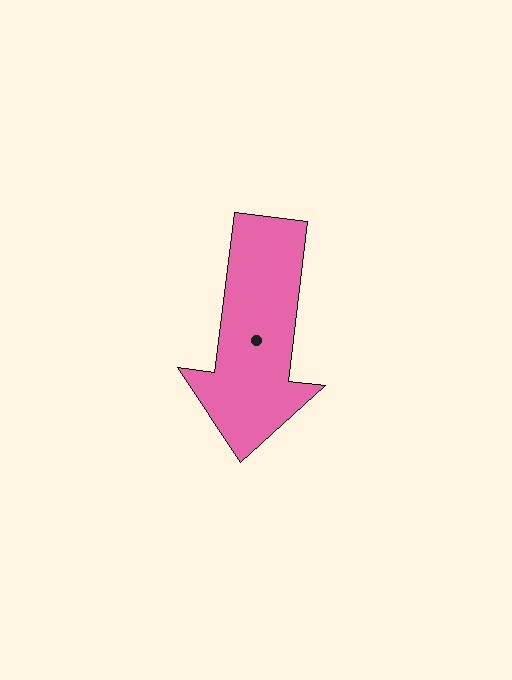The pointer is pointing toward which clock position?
Roughly 6 o'clock.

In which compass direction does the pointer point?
South.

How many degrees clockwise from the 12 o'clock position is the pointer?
Approximately 187 degrees.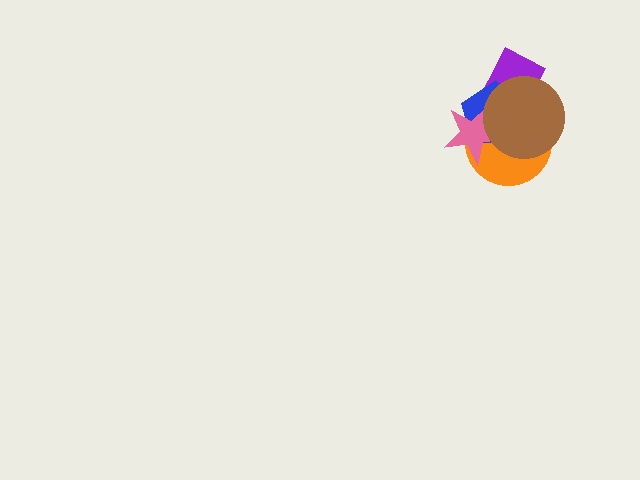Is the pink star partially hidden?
Yes, it is partially covered by another shape.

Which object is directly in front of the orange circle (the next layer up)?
The blue pentagon is directly in front of the orange circle.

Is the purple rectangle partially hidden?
Yes, it is partially covered by another shape.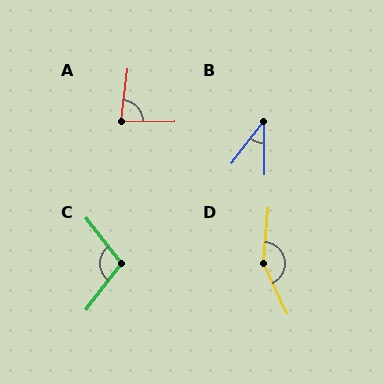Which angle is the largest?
D, at approximately 150 degrees.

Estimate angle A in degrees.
Approximately 82 degrees.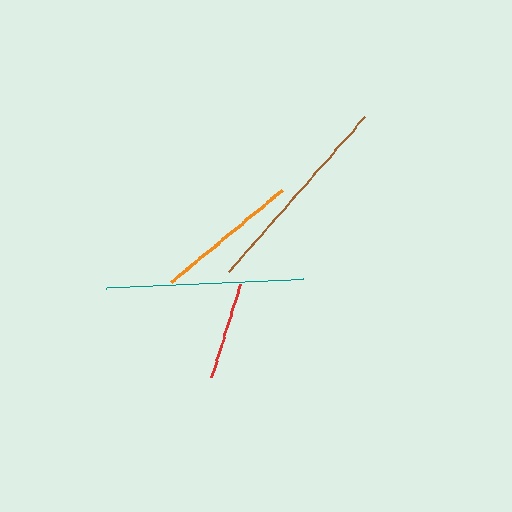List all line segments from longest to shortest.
From longest to shortest: brown, teal, orange, red.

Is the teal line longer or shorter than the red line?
The teal line is longer than the red line.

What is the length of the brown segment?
The brown segment is approximately 207 pixels long.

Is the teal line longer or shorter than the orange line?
The teal line is longer than the orange line.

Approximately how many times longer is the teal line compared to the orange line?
The teal line is approximately 1.4 times the length of the orange line.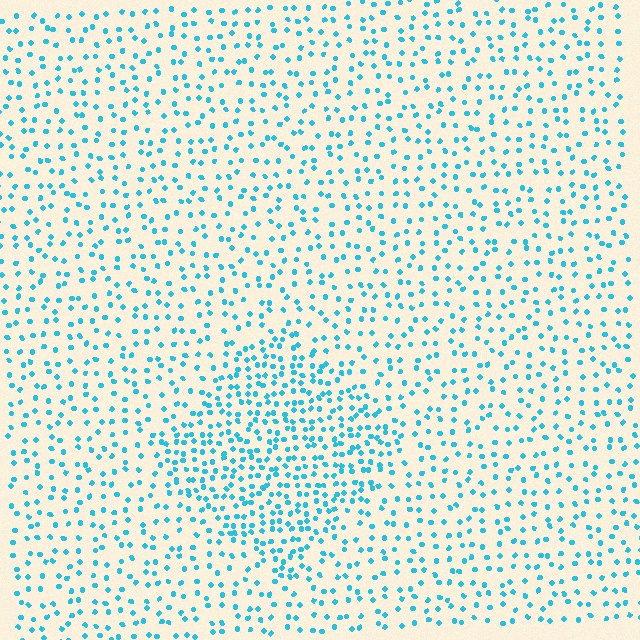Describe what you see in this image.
The image contains small cyan elements arranged at two different densities. A diamond-shaped region is visible where the elements are more densely packed than the surrounding area.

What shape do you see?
I see a diamond.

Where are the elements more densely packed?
The elements are more densely packed inside the diamond boundary.